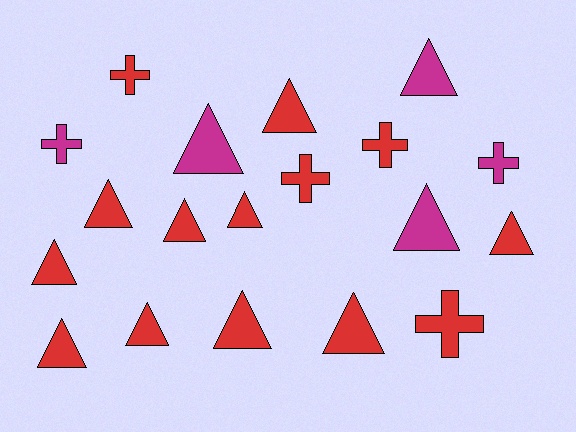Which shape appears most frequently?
Triangle, with 13 objects.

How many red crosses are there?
There are 4 red crosses.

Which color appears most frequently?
Red, with 14 objects.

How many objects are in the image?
There are 19 objects.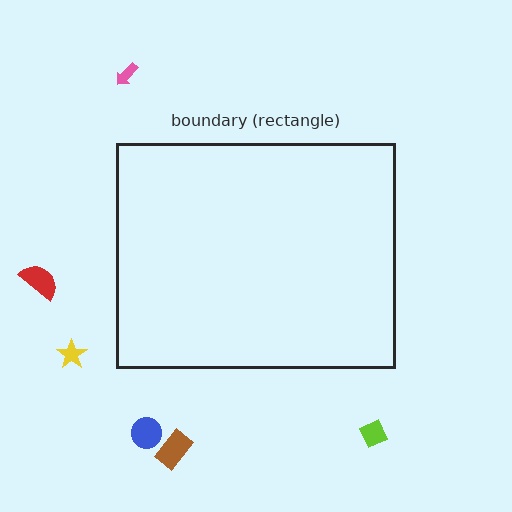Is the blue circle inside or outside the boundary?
Outside.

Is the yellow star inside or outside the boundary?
Outside.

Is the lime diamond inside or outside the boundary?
Outside.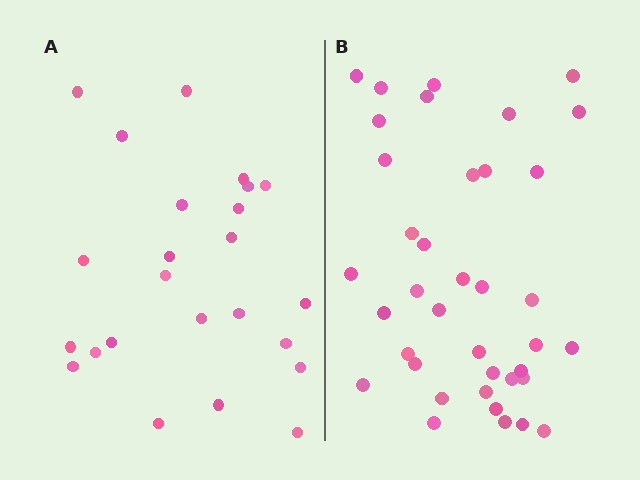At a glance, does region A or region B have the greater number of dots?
Region B (the right region) has more dots.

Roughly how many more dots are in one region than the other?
Region B has approximately 15 more dots than region A.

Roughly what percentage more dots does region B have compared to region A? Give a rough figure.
About 60% more.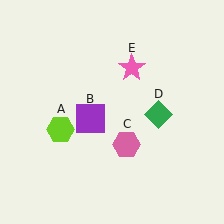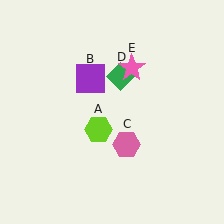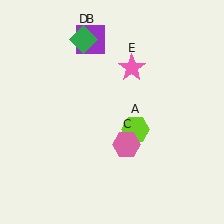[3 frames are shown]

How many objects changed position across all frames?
3 objects changed position: lime hexagon (object A), purple square (object B), green diamond (object D).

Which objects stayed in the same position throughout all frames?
Pink hexagon (object C) and pink star (object E) remained stationary.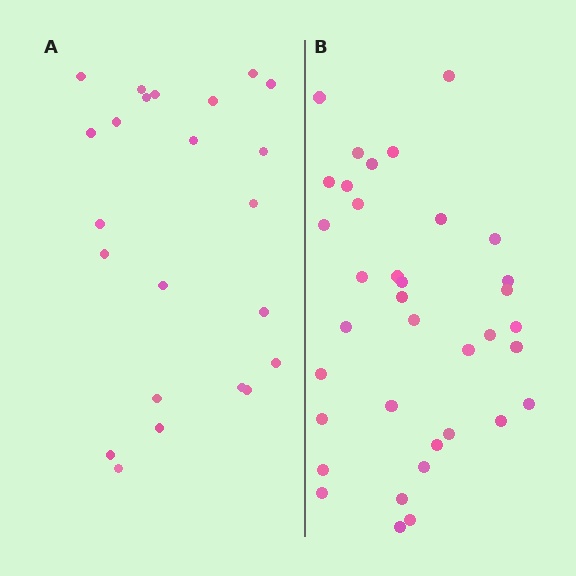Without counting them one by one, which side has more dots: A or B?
Region B (the right region) has more dots.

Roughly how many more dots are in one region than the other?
Region B has approximately 15 more dots than region A.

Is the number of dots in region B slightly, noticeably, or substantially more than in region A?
Region B has substantially more. The ratio is roughly 1.6 to 1.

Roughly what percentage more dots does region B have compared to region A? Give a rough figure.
About 55% more.